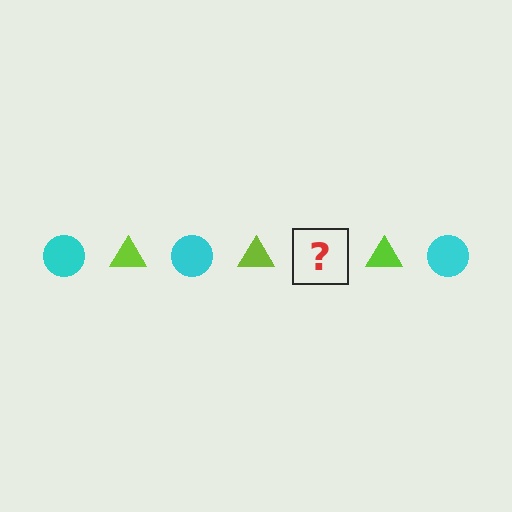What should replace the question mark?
The question mark should be replaced with a cyan circle.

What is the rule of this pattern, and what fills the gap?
The rule is that the pattern alternates between cyan circle and lime triangle. The gap should be filled with a cyan circle.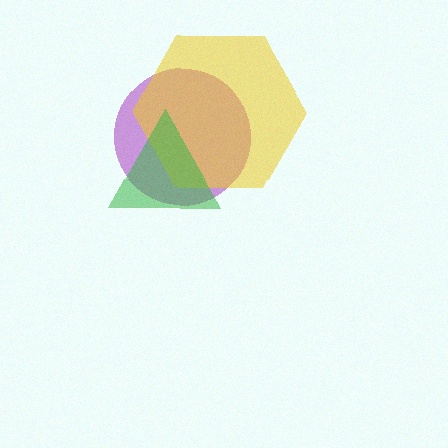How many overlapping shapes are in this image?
There are 3 overlapping shapes in the image.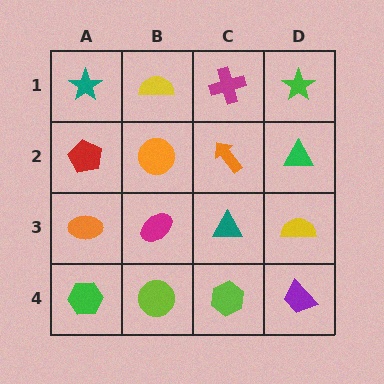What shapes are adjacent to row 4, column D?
A yellow semicircle (row 3, column D), a lime hexagon (row 4, column C).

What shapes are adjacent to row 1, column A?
A red pentagon (row 2, column A), a yellow semicircle (row 1, column B).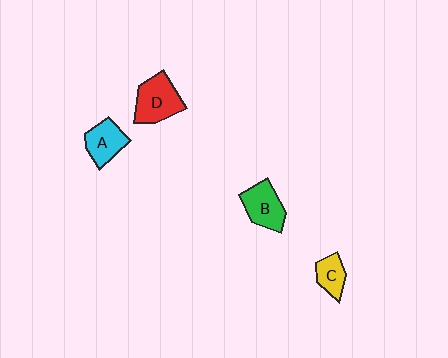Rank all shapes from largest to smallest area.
From largest to smallest: D (red), B (green), A (cyan), C (yellow).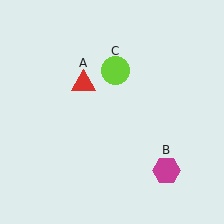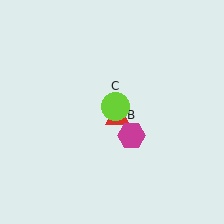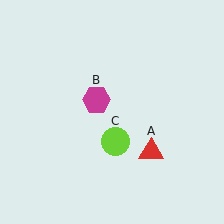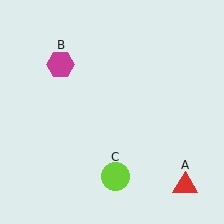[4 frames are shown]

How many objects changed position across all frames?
3 objects changed position: red triangle (object A), magenta hexagon (object B), lime circle (object C).